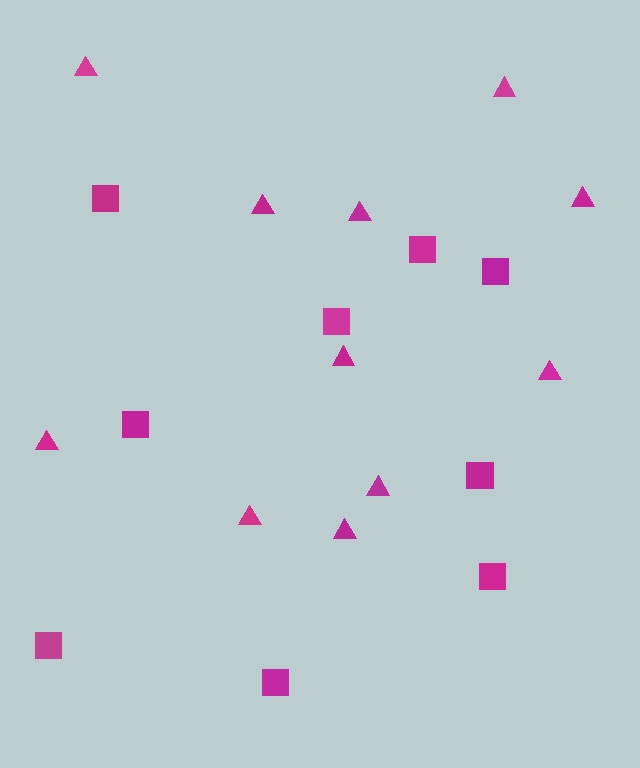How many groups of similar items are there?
There are 2 groups: one group of triangles (11) and one group of squares (9).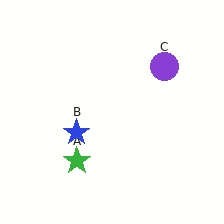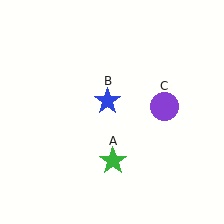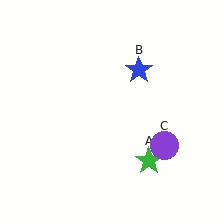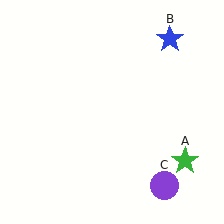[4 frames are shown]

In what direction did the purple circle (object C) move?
The purple circle (object C) moved down.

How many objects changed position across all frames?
3 objects changed position: green star (object A), blue star (object B), purple circle (object C).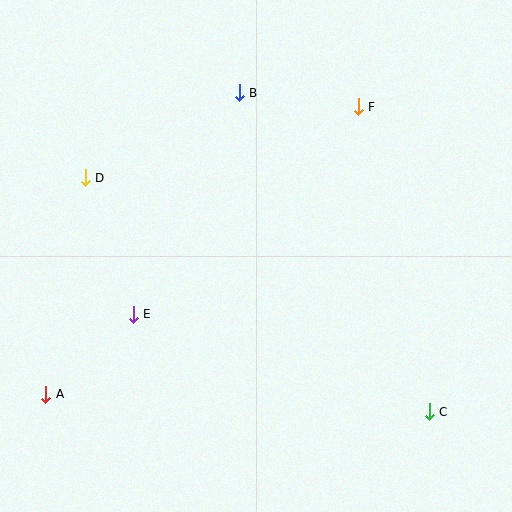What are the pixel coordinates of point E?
Point E is at (133, 314).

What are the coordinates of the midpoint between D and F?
The midpoint between D and F is at (222, 142).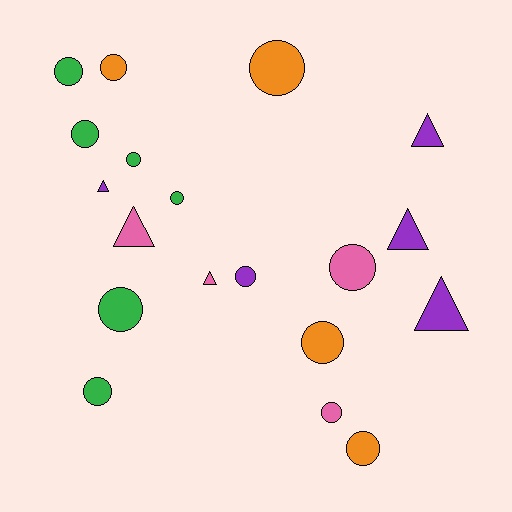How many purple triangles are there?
There are 4 purple triangles.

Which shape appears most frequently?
Circle, with 13 objects.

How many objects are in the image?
There are 19 objects.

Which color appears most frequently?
Green, with 6 objects.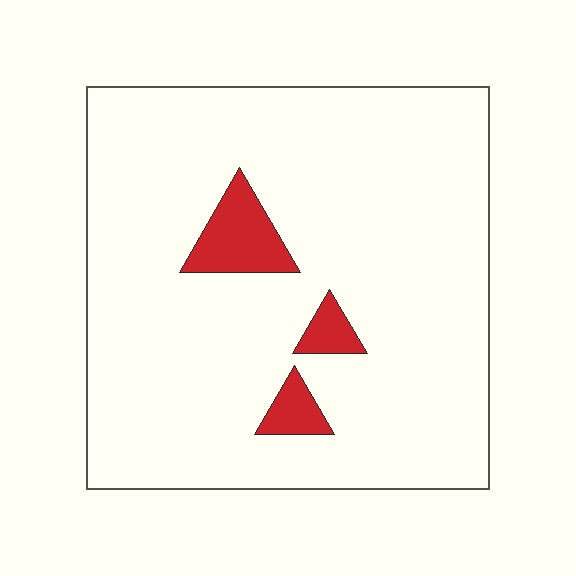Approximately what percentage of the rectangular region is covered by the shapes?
Approximately 5%.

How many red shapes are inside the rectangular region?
3.